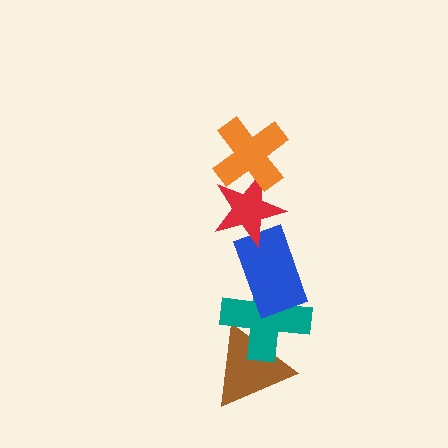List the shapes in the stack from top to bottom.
From top to bottom: the orange cross, the red star, the blue rectangle, the teal cross, the brown triangle.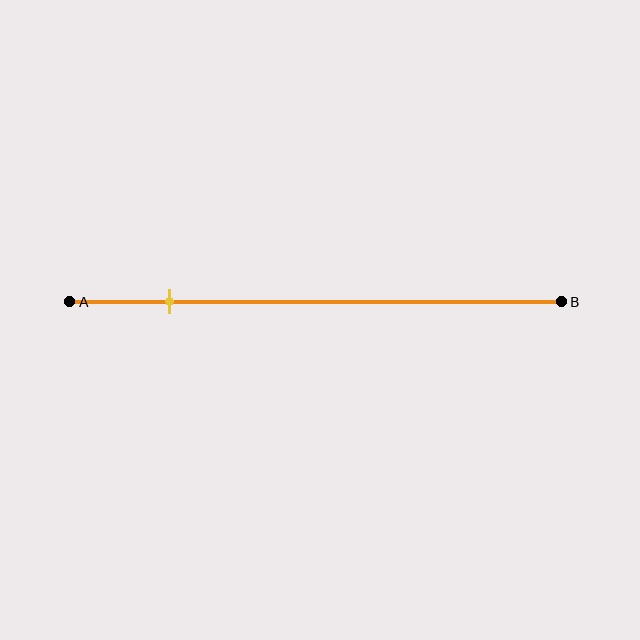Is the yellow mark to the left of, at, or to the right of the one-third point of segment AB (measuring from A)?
The yellow mark is to the left of the one-third point of segment AB.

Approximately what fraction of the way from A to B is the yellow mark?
The yellow mark is approximately 20% of the way from A to B.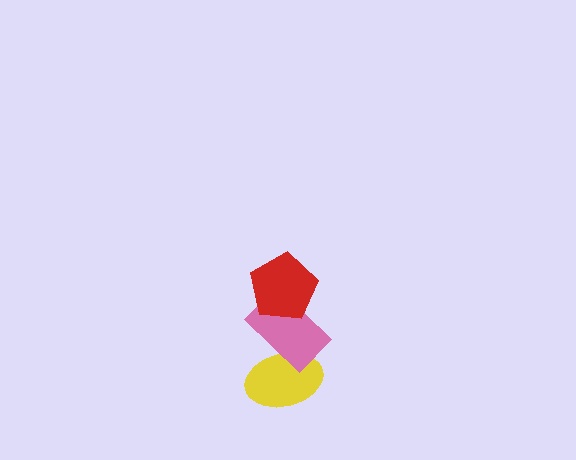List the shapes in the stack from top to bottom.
From top to bottom: the red pentagon, the pink rectangle, the yellow ellipse.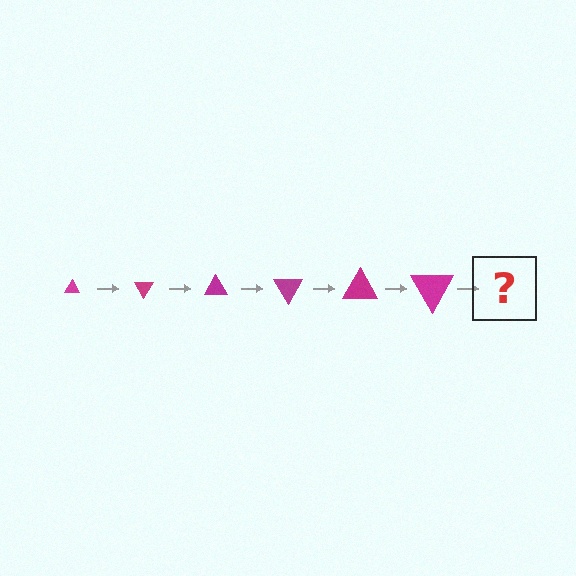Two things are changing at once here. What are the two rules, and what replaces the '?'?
The two rules are that the triangle grows larger each step and it rotates 60 degrees each step. The '?' should be a triangle, larger than the previous one and rotated 360 degrees from the start.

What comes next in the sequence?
The next element should be a triangle, larger than the previous one and rotated 360 degrees from the start.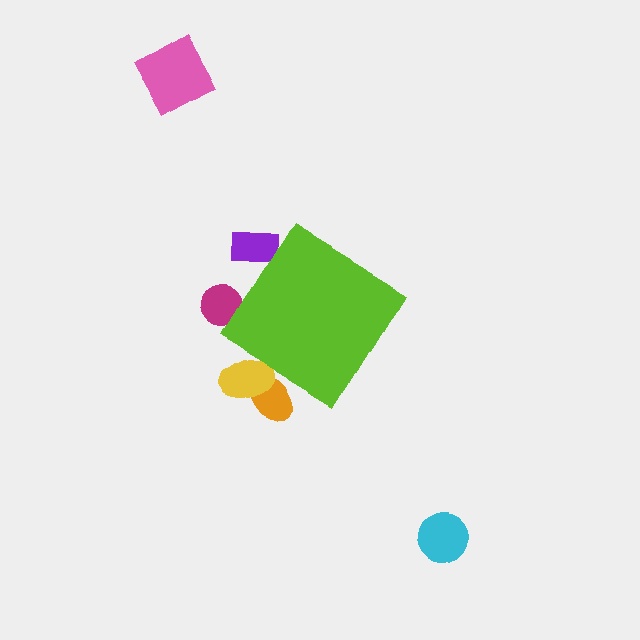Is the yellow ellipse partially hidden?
Yes, the yellow ellipse is partially hidden behind the lime diamond.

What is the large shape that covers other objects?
A lime diamond.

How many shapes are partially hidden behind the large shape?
4 shapes are partially hidden.